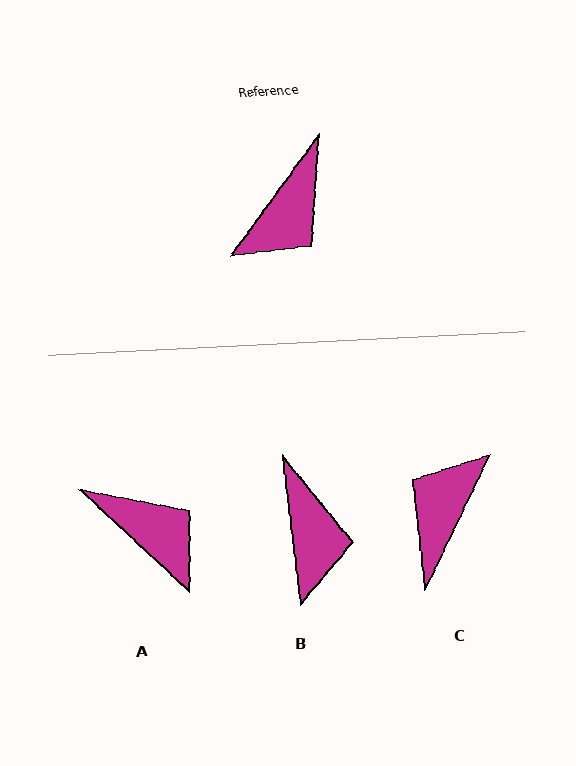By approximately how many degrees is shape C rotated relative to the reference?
Approximately 170 degrees clockwise.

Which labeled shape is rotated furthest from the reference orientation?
C, about 170 degrees away.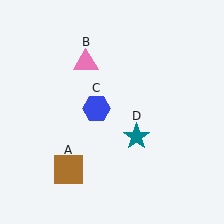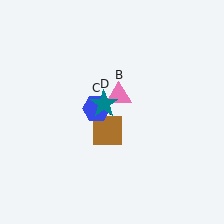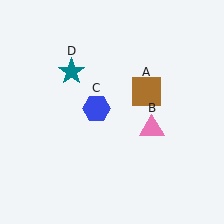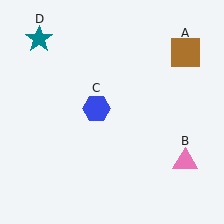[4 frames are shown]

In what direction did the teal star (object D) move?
The teal star (object D) moved up and to the left.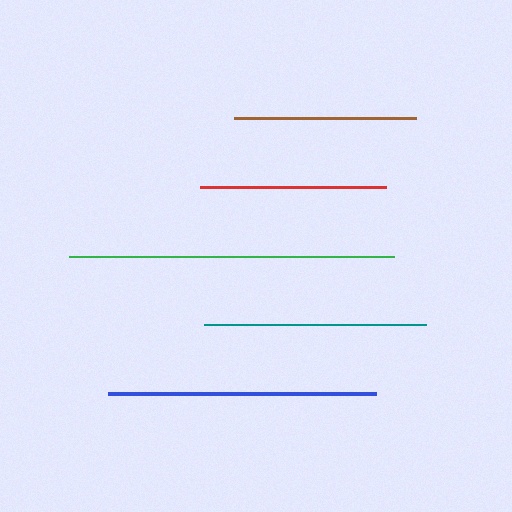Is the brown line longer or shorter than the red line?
The red line is longer than the brown line.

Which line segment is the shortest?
The brown line is the shortest at approximately 182 pixels.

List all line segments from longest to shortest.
From longest to shortest: green, blue, teal, red, brown.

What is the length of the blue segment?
The blue segment is approximately 268 pixels long.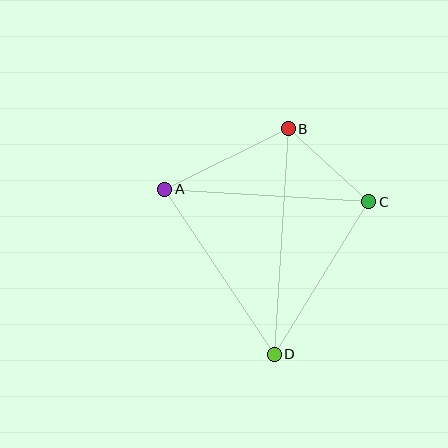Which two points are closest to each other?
Points B and C are closest to each other.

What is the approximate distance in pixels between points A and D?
The distance between A and D is approximately 198 pixels.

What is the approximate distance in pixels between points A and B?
The distance between A and B is approximately 137 pixels.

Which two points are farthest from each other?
Points B and D are farthest from each other.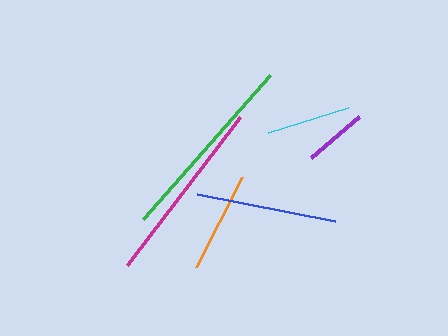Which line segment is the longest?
The green line is the longest at approximately 192 pixels.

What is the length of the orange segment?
The orange segment is approximately 101 pixels long.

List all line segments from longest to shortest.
From longest to shortest: green, magenta, blue, orange, cyan, purple.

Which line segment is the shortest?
The purple line is the shortest at approximately 63 pixels.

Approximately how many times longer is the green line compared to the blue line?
The green line is approximately 1.4 times the length of the blue line.